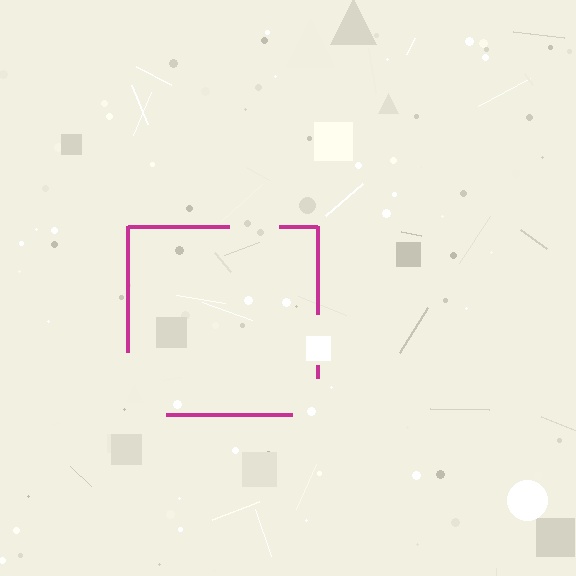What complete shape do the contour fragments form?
The contour fragments form a square.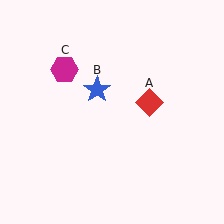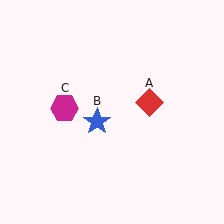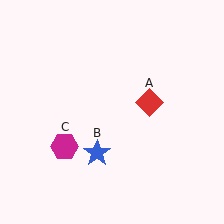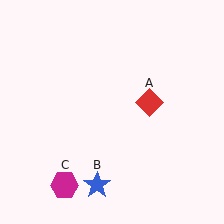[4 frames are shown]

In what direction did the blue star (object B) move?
The blue star (object B) moved down.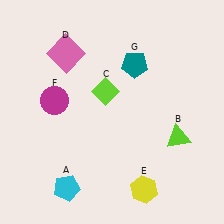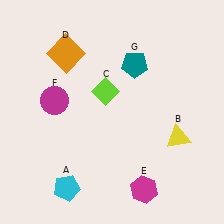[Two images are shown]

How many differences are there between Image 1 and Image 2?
There are 3 differences between the two images.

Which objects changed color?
B changed from lime to yellow. D changed from pink to orange. E changed from yellow to magenta.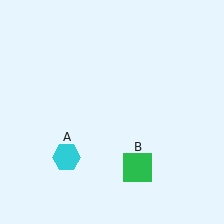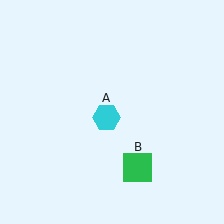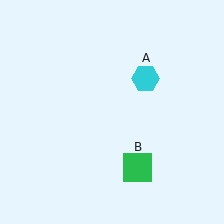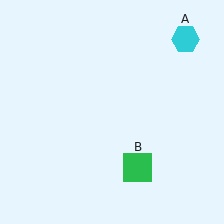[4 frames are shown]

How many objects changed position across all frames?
1 object changed position: cyan hexagon (object A).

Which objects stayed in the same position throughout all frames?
Green square (object B) remained stationary.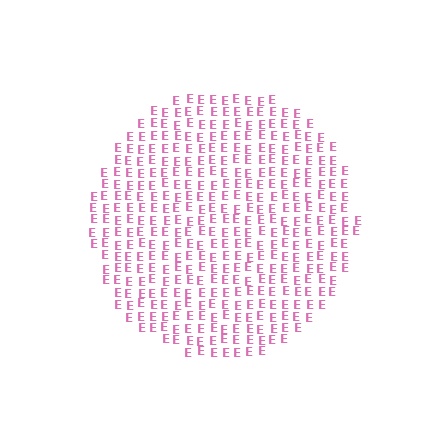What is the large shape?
The large shape is a circle.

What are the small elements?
The small elements are letter E's.